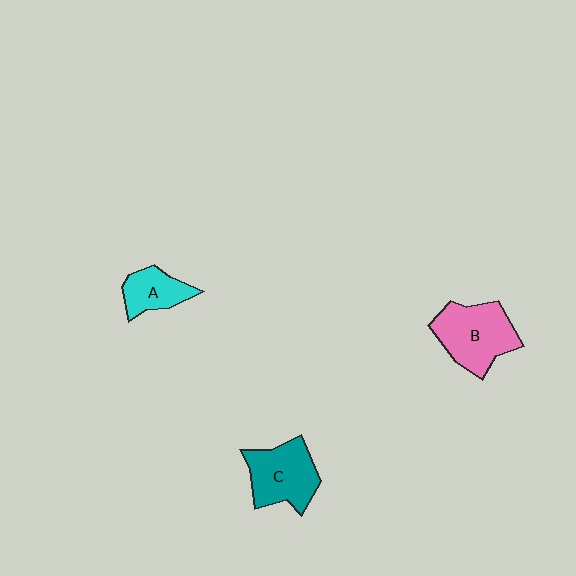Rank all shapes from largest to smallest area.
From largest to smallest: B (pink), C (teal), A (cyan).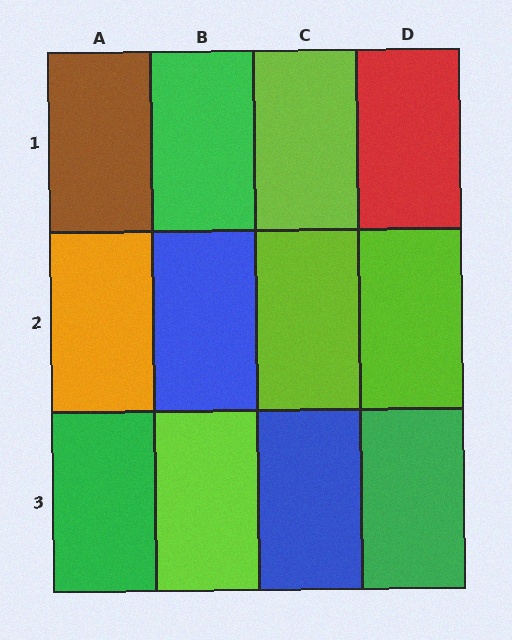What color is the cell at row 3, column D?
Green.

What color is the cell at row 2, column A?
Orange.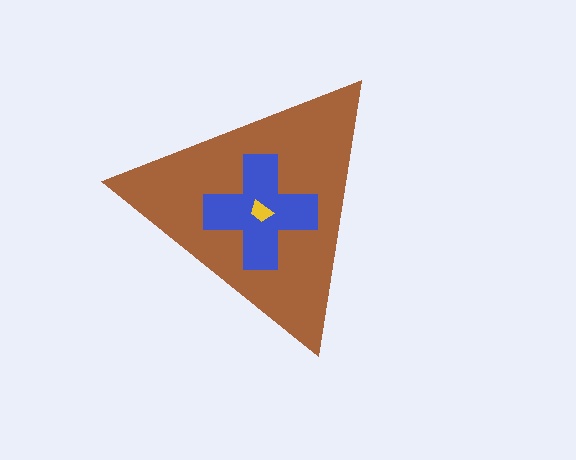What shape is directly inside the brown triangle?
The blue cross.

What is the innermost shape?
The yellow trapezoid.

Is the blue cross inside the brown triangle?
Yes.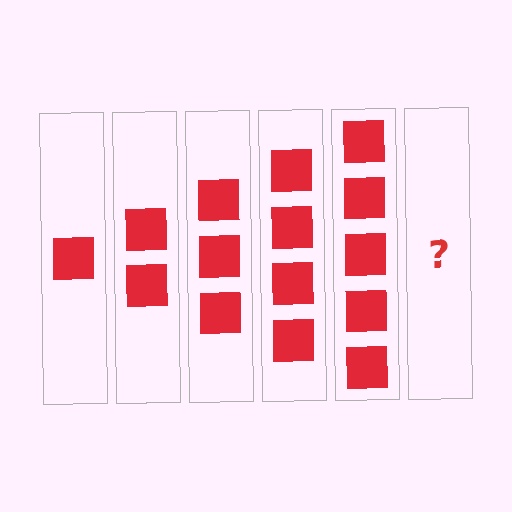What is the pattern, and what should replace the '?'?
The pattern is that each step adds one more square. The '?' should be 6 squares.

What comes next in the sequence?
The next element should be 6 squares.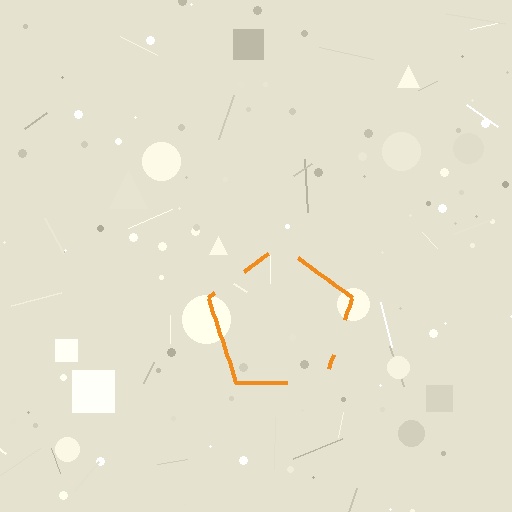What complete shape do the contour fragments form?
The contour fragments form a pentagon.